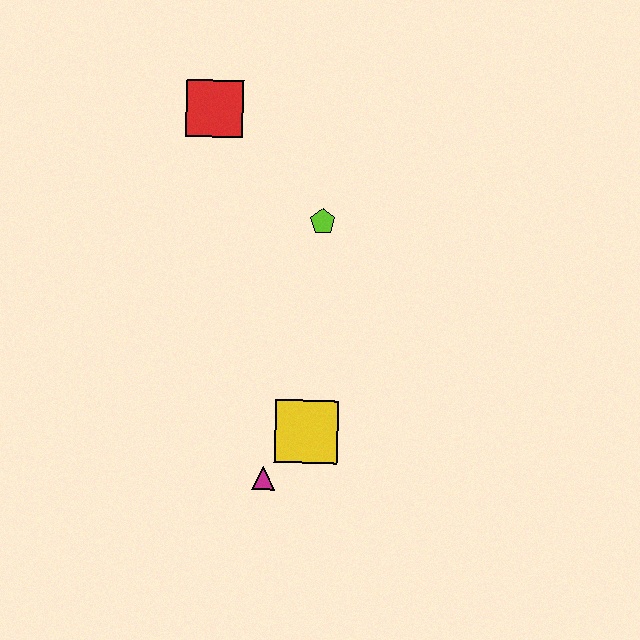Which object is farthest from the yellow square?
The red square is farthest from the yellow square.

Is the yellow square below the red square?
Yes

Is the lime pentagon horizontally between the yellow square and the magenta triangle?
No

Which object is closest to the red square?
The lime pentagon is closest to the red square.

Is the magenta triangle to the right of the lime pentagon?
No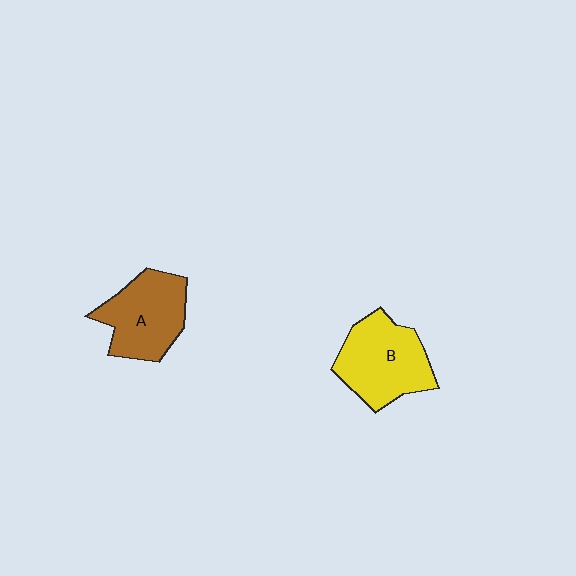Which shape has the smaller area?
Shape A (brown).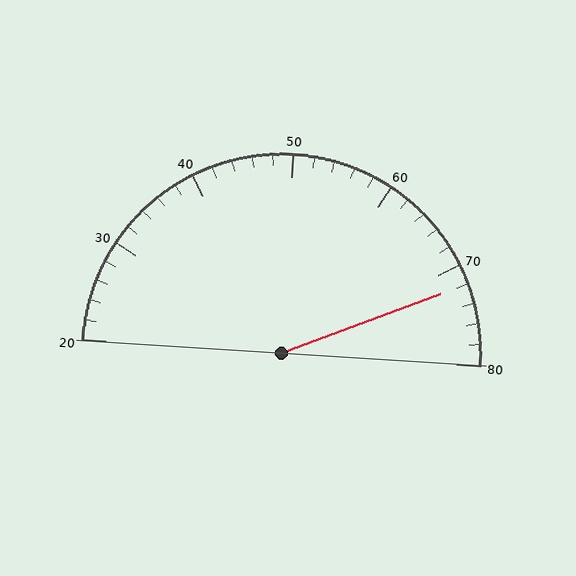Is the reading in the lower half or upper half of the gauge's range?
The reading is in the upper half of the range (20 to 80).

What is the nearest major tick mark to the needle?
The nearest major tick mark is 70.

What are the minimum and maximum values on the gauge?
The gauge ranges from 20 to 80.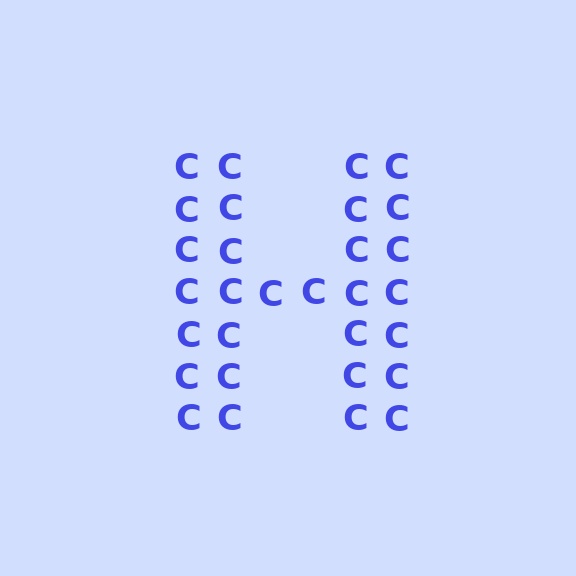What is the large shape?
The large shape is the letter H.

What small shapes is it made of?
It is made of small letter C's.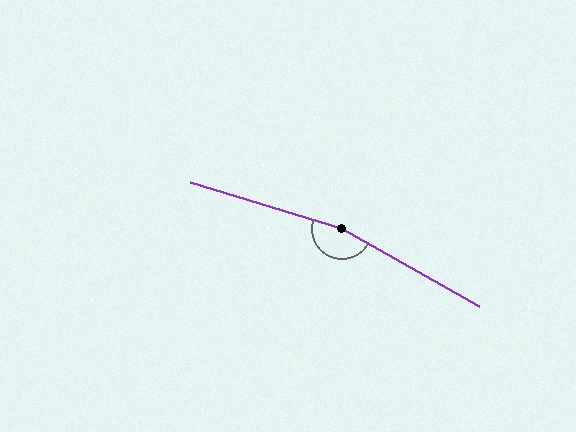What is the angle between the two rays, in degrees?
Approximately 167 degrees.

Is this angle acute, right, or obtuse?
It is obtuse.